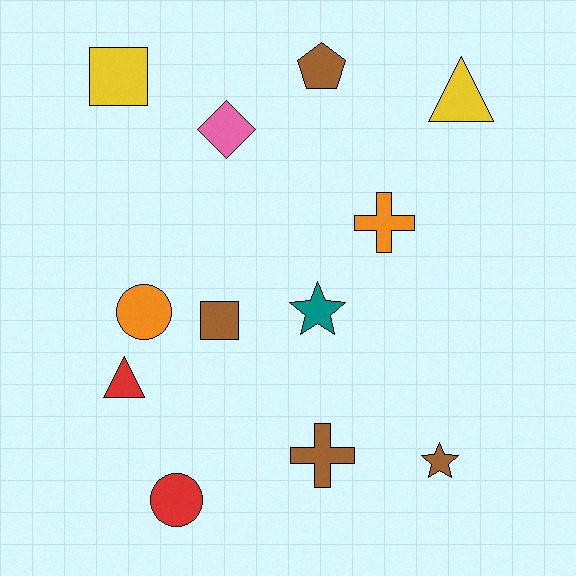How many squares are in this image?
There are 2 squares.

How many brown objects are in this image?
There are 4 brown objects.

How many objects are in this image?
There are 12 objects.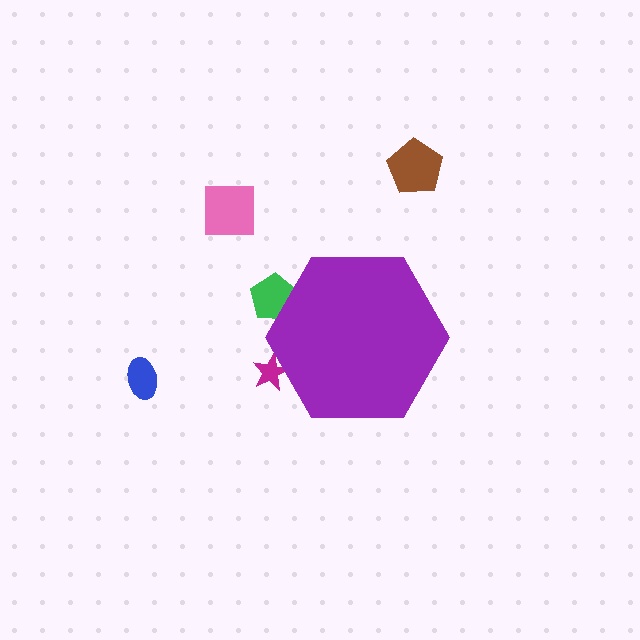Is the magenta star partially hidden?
Yes, the magenta star is partially hidden behind the purple hexagon.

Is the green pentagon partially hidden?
Yes, the green pentagon is partially hidden behind the purple hexagon.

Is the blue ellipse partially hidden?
No, the blue ellipse is fully visible.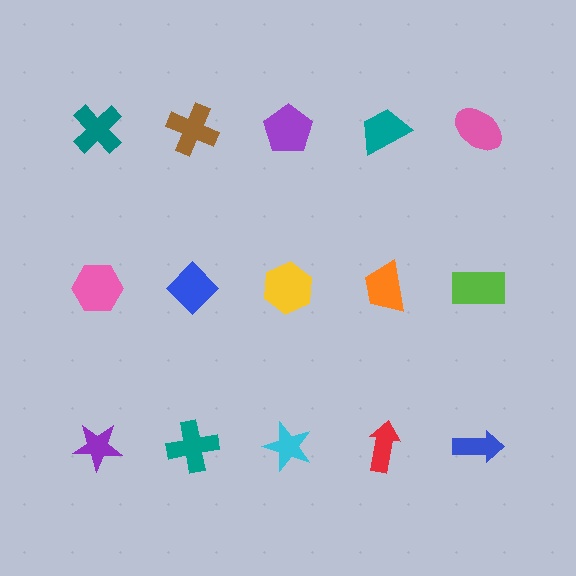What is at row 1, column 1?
A teal cross.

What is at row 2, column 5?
A lime rectangle.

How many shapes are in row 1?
5 shapes.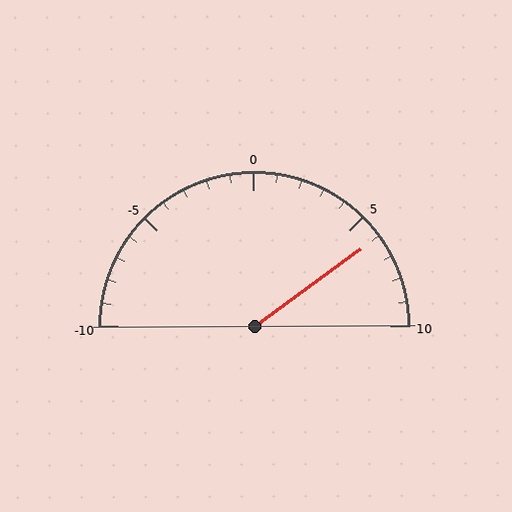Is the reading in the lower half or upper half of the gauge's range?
The reading is in the upper half of the range (-10 to 10).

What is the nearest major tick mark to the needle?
The nearest major tick mark is 5.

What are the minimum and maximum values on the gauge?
The gauge ranges from -10 to 10.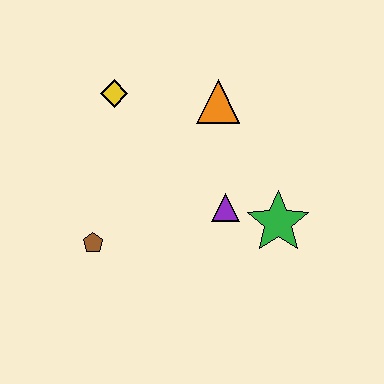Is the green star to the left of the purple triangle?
No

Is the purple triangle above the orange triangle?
No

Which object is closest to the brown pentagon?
The purple triangle is closest to the brown pentagon.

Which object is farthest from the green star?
The yellow diamond is farthest from the green star.